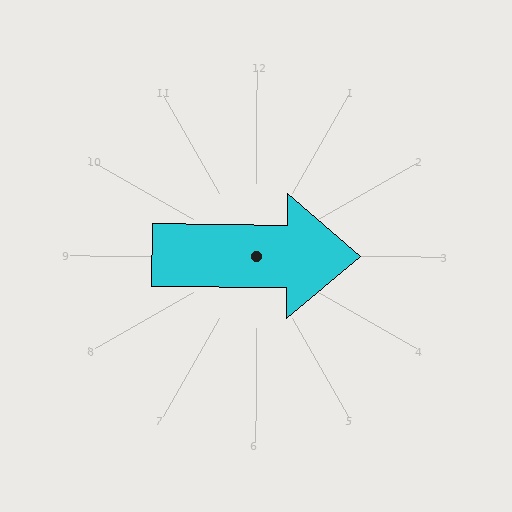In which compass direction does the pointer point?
East.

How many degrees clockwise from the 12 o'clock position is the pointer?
Approximately 91 degrees.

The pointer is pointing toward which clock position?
Roughly 3 o'clock.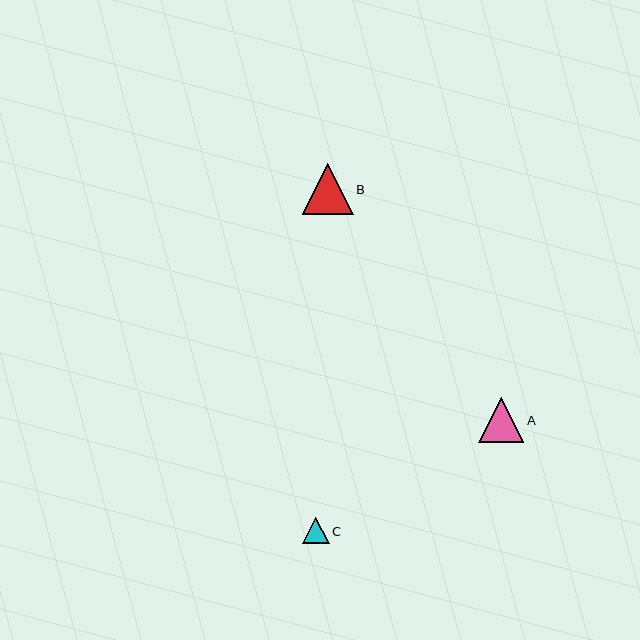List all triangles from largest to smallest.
From largest to smallest: B, A, C.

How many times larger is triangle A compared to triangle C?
Triangle A is approximately 1.7 times the size of triangle C.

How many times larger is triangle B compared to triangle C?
Triangle B is approximately 1.9 times the size of triangle C.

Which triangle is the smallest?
Triangle C is the smallest with a size of approximately 26 pixels.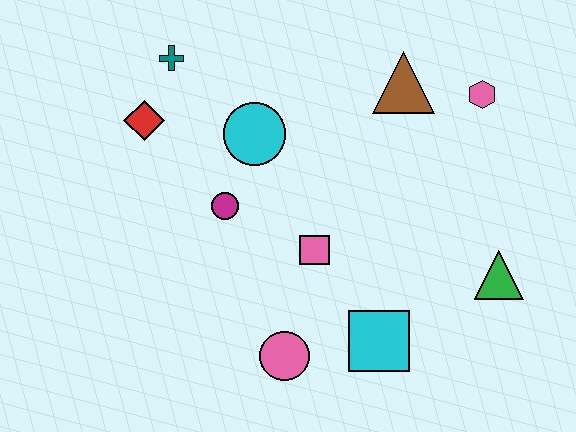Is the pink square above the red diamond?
No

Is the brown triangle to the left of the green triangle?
Yes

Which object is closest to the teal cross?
The red diamond is closest to the teal cross.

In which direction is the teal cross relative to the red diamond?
The teal cross is above the red diamond.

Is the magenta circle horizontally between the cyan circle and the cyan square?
No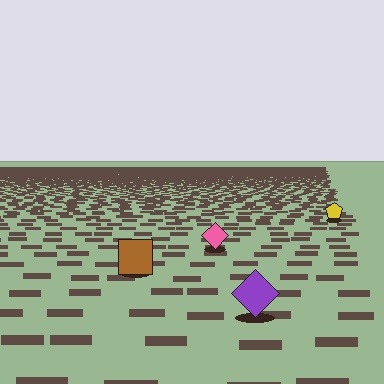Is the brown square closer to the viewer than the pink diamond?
Yes. The brown square is closer — you can tell from the texture gradient: the ground texture is coarser near it.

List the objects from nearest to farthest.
From nearest to farthest: the purple diamond, the brown square, the pink diamond, the yellow pentagon.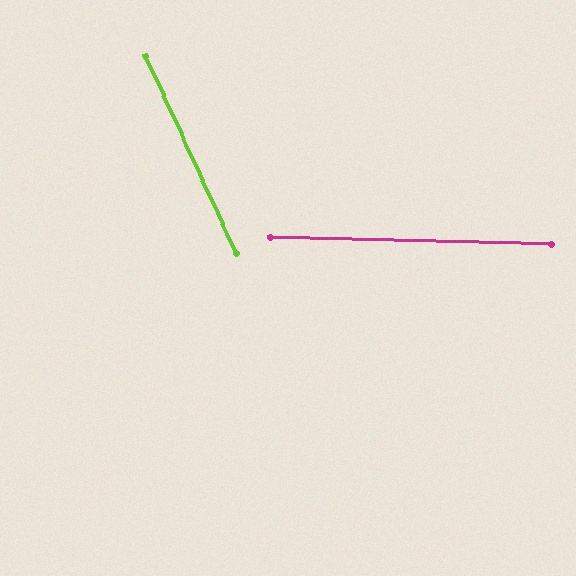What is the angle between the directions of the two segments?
Approximately 64 degrees.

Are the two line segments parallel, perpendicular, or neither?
Neither parallel nor perpendicular — they differ by about 64°.